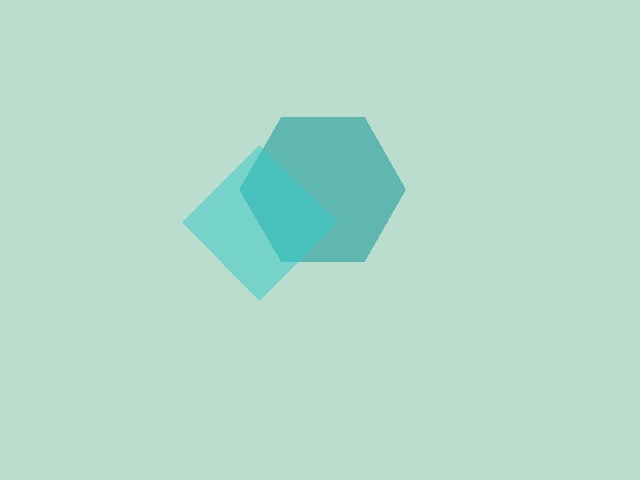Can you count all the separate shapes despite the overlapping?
Yes, there are 2 separate shapes.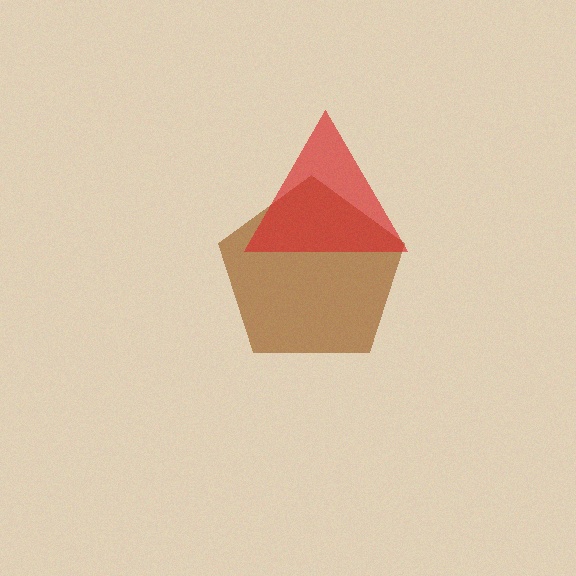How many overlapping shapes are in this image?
There are 2 overlapping shapes in the image.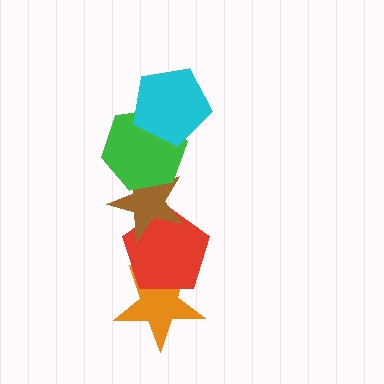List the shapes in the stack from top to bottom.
From top to bottom: the cyan pentagon, the green hexagon, the brown star, the red pentagon, the orange star.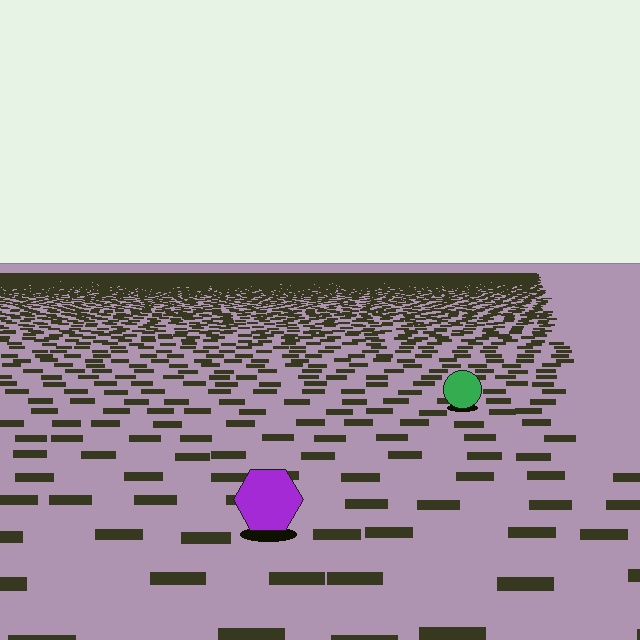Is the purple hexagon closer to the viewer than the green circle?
Yes. The purple hexagon is closer — you can tell from the texture gradient: the ground texture is coarser near it.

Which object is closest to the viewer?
The purple hexagon is closest. The texture marks near it are larger and more spread out.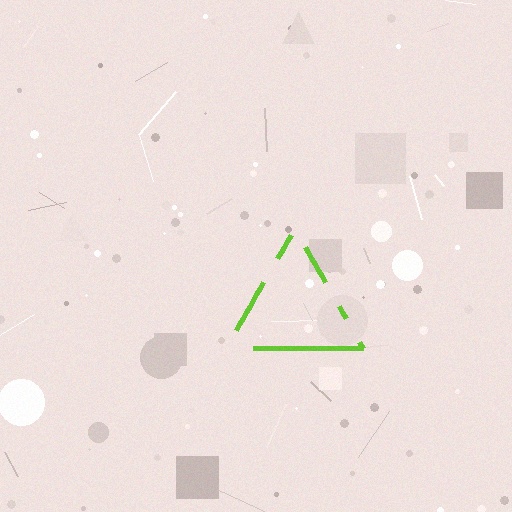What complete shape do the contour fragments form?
The contour fragments form a triangle.